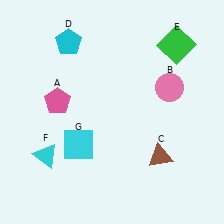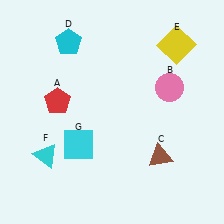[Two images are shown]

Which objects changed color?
A changed from pink to red. E changed from green to yellow.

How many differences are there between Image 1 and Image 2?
There are 2 differences between the two images.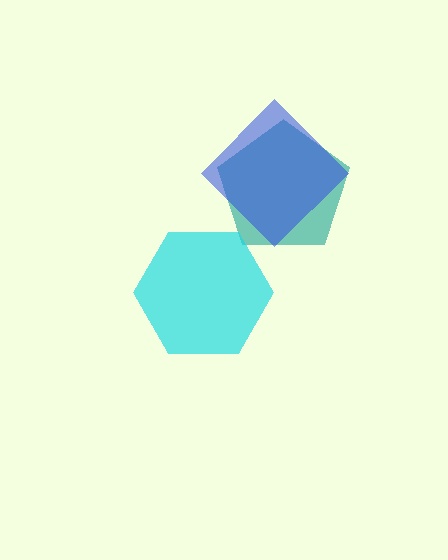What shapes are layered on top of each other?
The layered shapes are: a teal pentagon, a blue diamond, a cyan hexagon.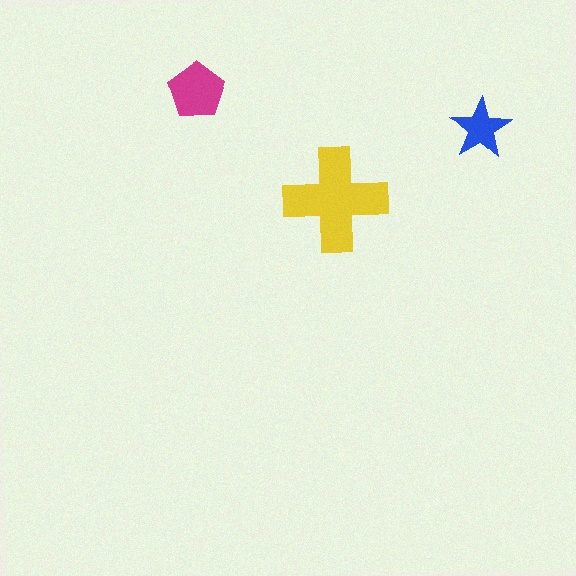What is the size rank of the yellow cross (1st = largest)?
1st.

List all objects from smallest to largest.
The blue star, the magenta pentagon, the yellow cross.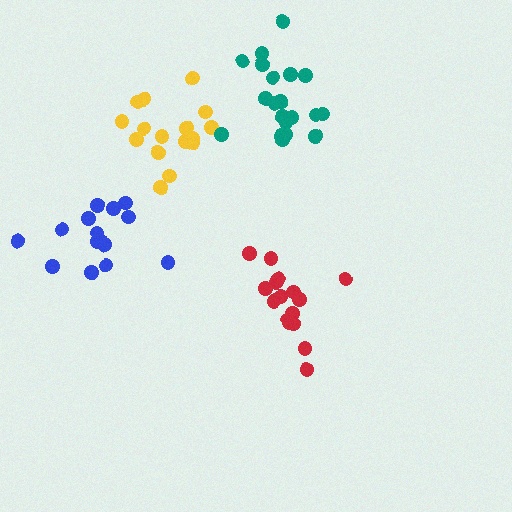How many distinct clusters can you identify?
There are 4 distinct clusters.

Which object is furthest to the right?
The red cluster is rightmost.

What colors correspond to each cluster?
The clusters are colored: red, yellow, blue, teal.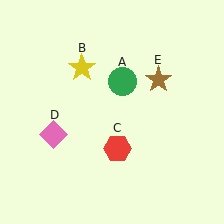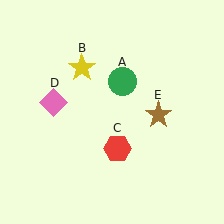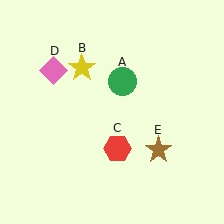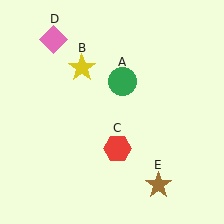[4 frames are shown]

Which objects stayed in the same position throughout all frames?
Green circle (object A) and yellow star (object B) and red hexagon (object C) remained stationary.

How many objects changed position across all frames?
2 objects changed position: pink diamond (object D), brown star (object E).